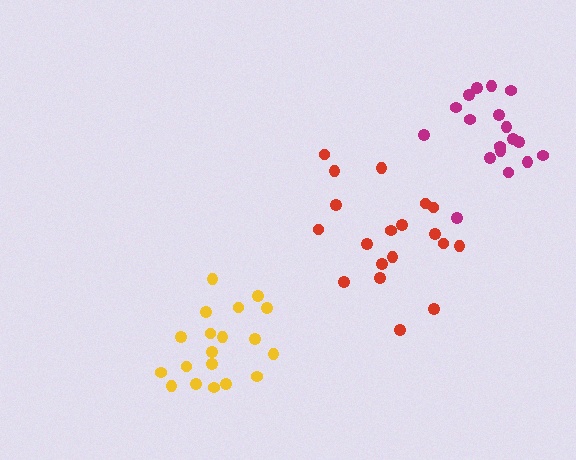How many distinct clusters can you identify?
There are 3 distinct clusters.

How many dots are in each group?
Group 1: 18 dots, Group 2: 19 dots, Group 3: 19 dots (56 total).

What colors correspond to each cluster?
The clusters are colored: magenta, yellow, red.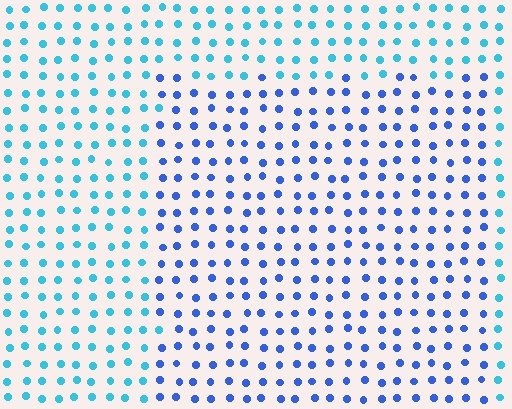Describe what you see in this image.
The image is filled with small cyan elements in a uniform arrangement. A rectangle-shaped region is visible where the elements are tinted to a slightly different hue, forming a subtle color boundary.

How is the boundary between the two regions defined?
The boundary is defined purely by a slight shift in hue (about 35 degrees). Spacing, size, and orientation are identical on both sides.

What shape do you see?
I see a rectangle.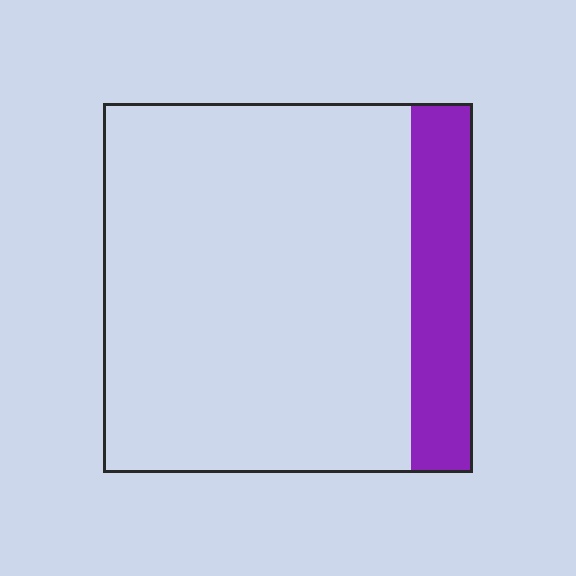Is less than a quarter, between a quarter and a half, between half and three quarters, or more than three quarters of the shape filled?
Less than a quarter.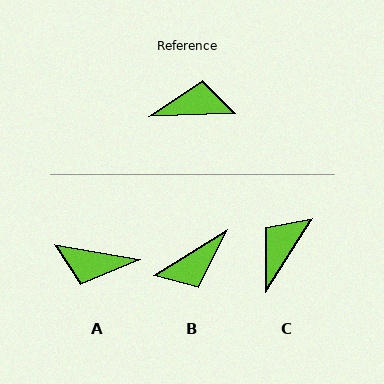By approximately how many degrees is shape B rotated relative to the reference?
Approximately 150 degrees clockwise.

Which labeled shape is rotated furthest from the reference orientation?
A, about 169 degrees away.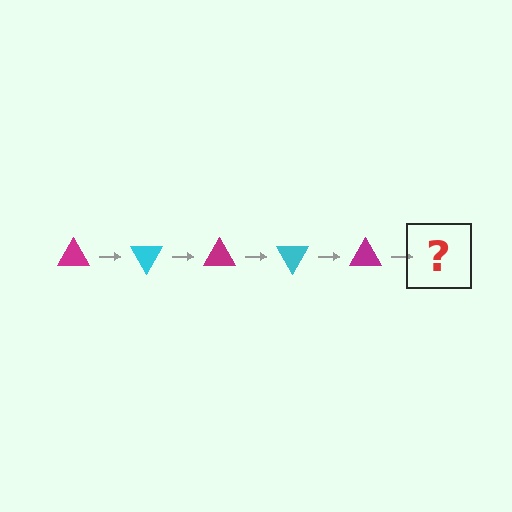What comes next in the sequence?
The next element should be a cyan triangle, rotated 300 degrees from the start.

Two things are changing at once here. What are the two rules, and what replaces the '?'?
The two rules are that it rotates 60 degrees each step and the color cycles through magenta and cyan. The '?' should be a cyan triangle, rotated 300 degrees from the start.